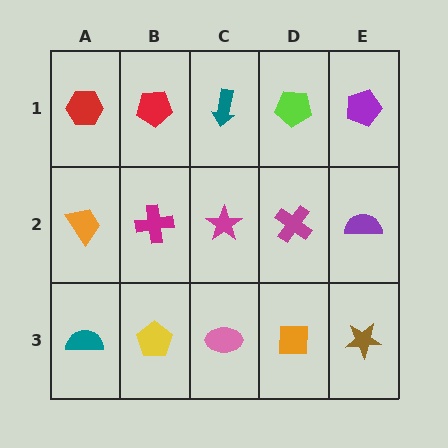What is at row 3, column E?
A brown star.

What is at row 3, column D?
An orange square.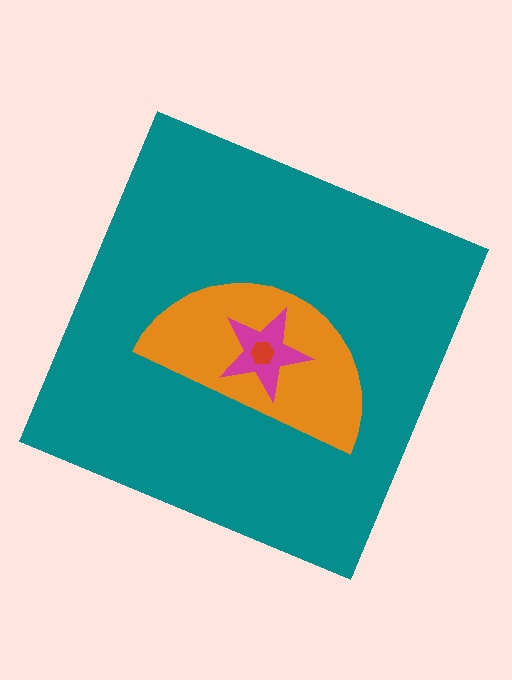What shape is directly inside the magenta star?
The red hexagon.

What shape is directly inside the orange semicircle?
The magenta star.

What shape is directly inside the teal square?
The orange semicircle.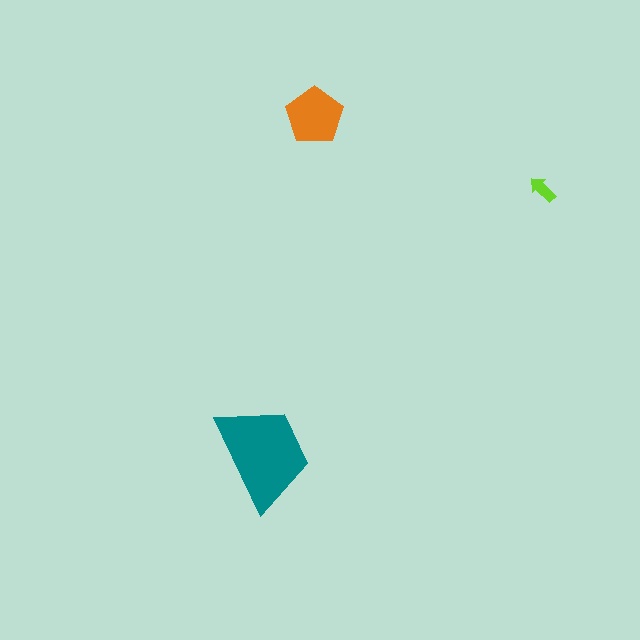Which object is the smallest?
The lime arrow.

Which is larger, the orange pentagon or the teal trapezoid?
The teal trapezoid.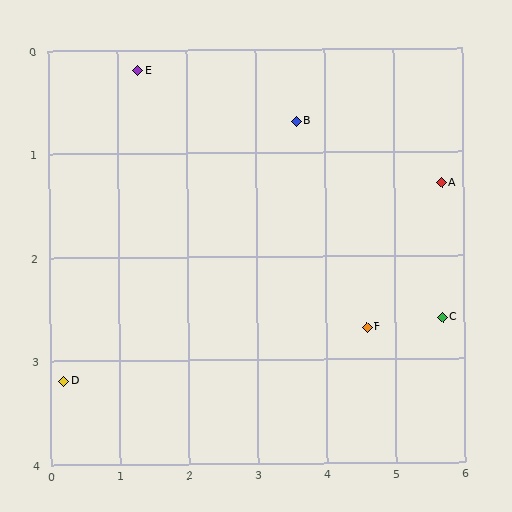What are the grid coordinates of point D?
Point D is at approximately (0.2, 3.2).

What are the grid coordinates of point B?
Point B is at approximately (3.6, 0.7).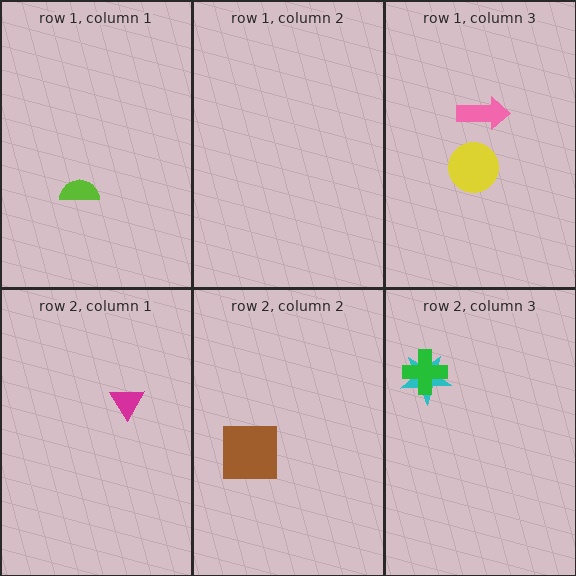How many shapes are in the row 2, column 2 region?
1.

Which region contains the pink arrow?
The row 1, column 3 region.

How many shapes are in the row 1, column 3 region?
2.